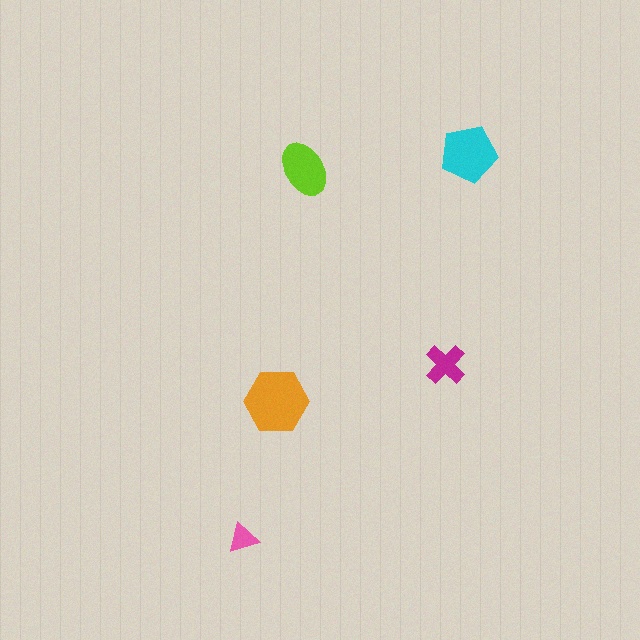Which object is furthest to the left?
The pink triangle is leftmost.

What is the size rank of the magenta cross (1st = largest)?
4th.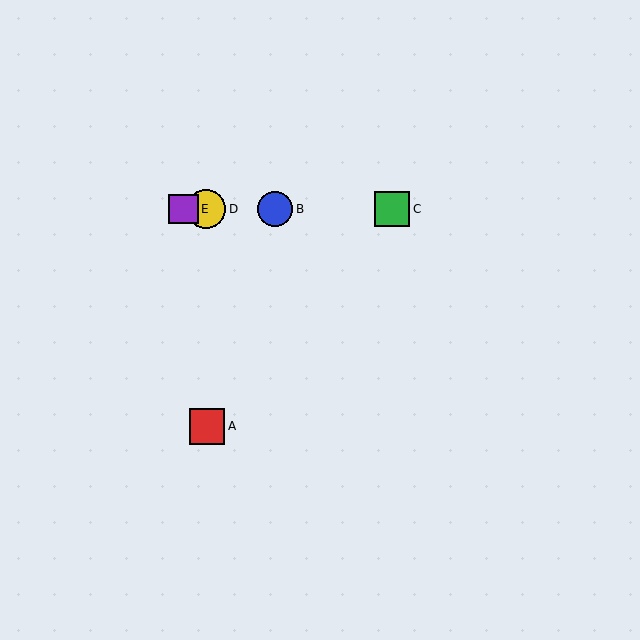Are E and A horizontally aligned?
No, E is at y≈209 and A is at y≈426.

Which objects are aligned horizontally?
Objects B, C, D, E are aligned horizontally.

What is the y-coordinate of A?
Object A is at y≈426.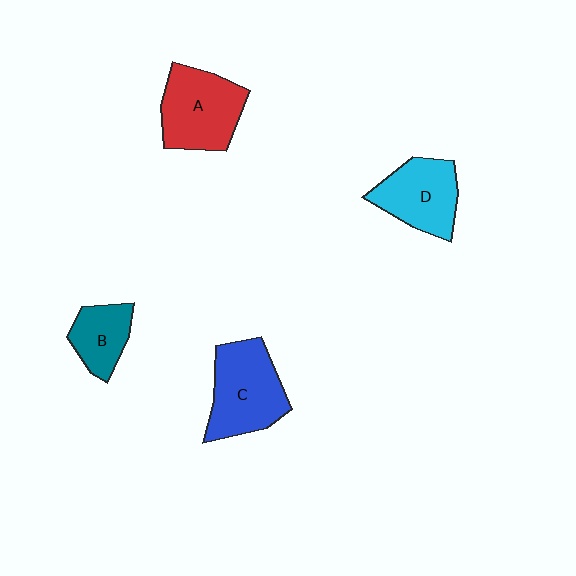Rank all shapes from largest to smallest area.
From largest to smallest: C (blue), A (red), D (cyan), B (teal).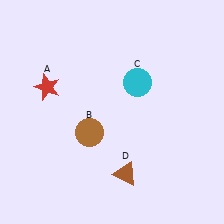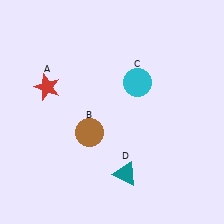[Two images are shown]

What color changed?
The triangle (D) changed from brown in Image 1 to teal in Image 2.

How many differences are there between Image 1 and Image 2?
There is 1 difference between the two images.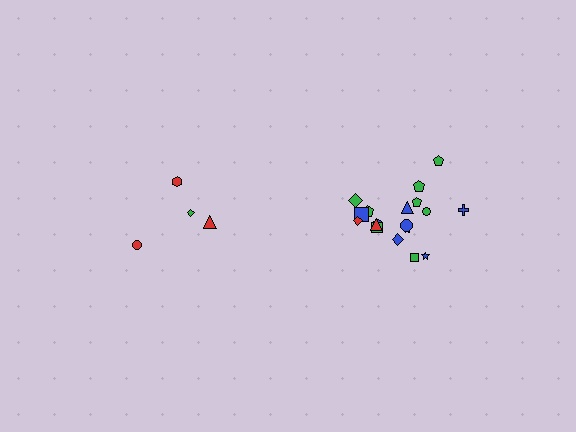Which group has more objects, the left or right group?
The right group.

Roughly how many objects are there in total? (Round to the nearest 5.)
Roughly 20 objects in total.